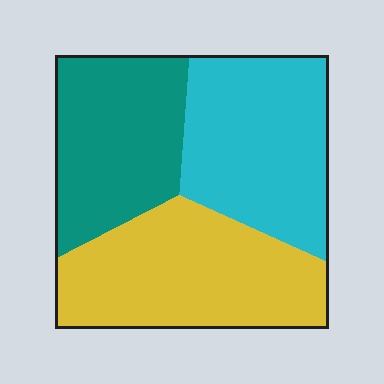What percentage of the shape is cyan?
Cyan takes up about one third (1/3) of the shape.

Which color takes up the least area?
Teal, at roughly 30%.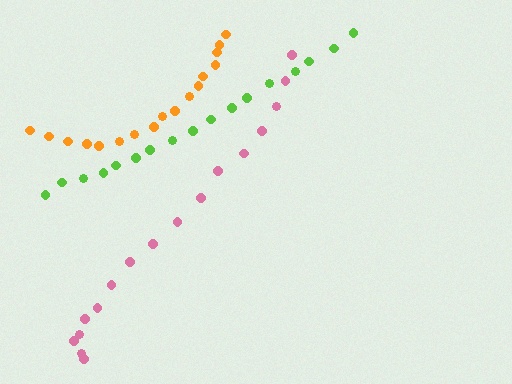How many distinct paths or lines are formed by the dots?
There are 3 distinct paths.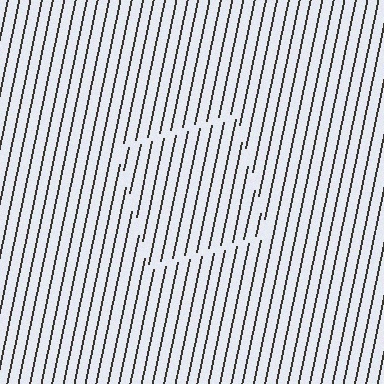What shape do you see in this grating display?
An illusory square. The interior of the shape contains the same grating, shifted by half a period — the contour is defined by the phase discontinuity where line-ends from the inner and outer gratings abut.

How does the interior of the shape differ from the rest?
The interior of the shape contains the same grating, shifted by half a period — the contour is defined by the phase discontinuity where line-ends from the inner and outer gratings abut.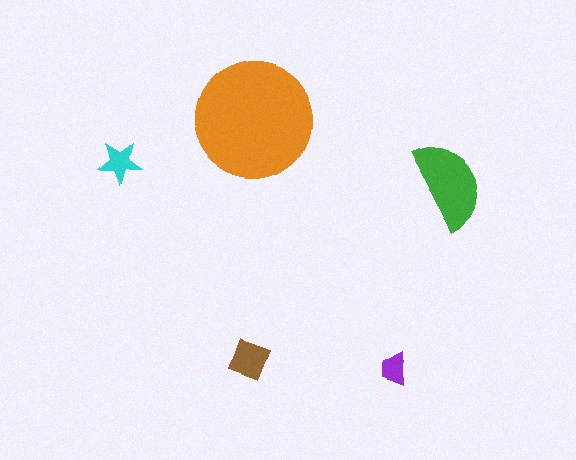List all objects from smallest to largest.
The purple trapezoid, the cyan star, the brown diamond, the green semicircle, the orange circle.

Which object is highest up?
The orange circle is topmost.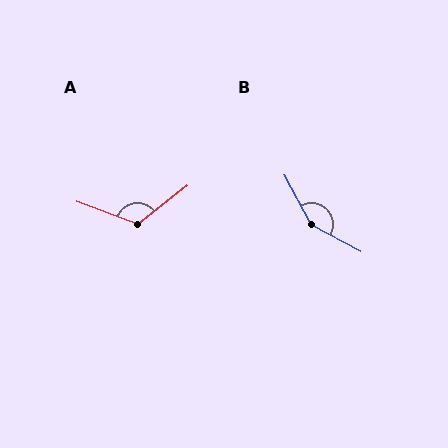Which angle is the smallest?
A, at approximately 121 degrees.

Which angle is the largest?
B, at approximately 146 degrees.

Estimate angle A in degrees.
Approximately 121 degrees.